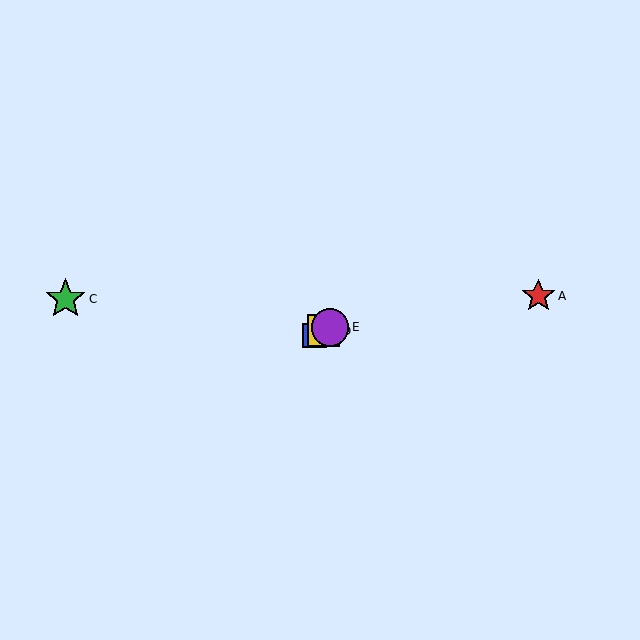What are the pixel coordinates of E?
Object E is at (330, 327).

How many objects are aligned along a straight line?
3 objects (B, D, E) are aligned along a straight line.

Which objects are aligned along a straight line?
Objects B, D, E are aligned along a straight line.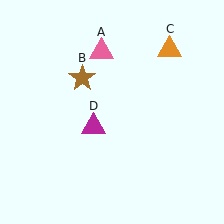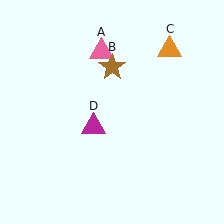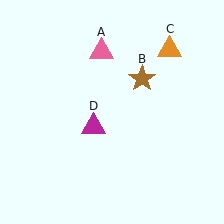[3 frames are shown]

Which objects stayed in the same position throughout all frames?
Pink triangle (object A) and orange triangle (object C) and magenta triangle (object D) remained stationary.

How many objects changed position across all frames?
1 object changed position: brown star (object B).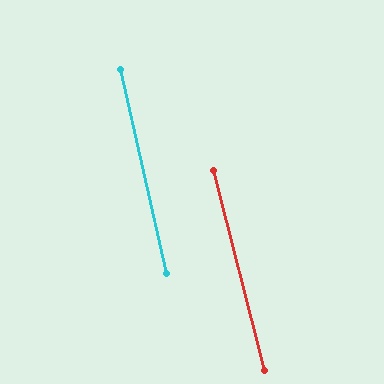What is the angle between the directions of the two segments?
Approximately 1 degree.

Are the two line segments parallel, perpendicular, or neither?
Parallel — their directions differ by only 1.4°.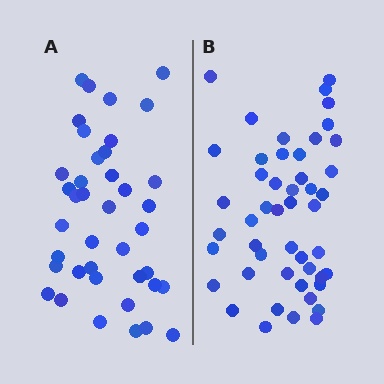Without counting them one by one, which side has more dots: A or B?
Region B (the right region) has more dots.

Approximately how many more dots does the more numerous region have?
Region B has roughly 8 or so more dots than region A.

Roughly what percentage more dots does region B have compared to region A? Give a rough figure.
About 20% more.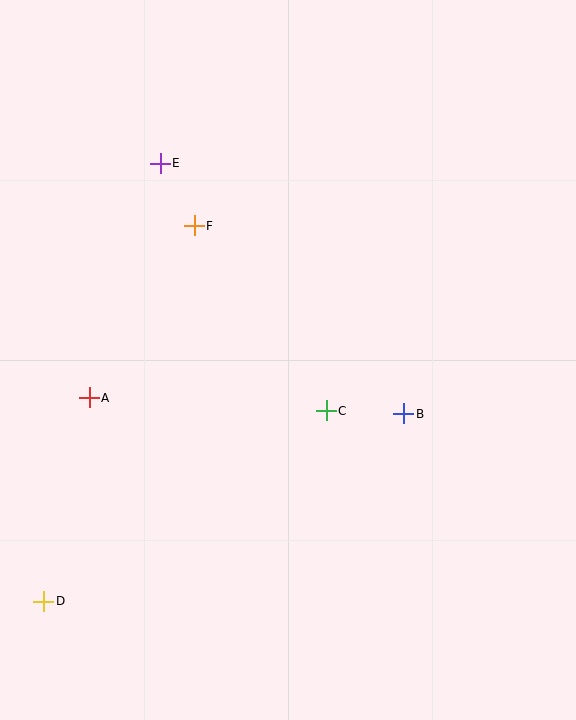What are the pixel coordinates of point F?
Point F is at (194, 226).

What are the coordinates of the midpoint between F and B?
The midpoint between F and B is at (299, 320).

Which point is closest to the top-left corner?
Point E is closest to the top-left corner.